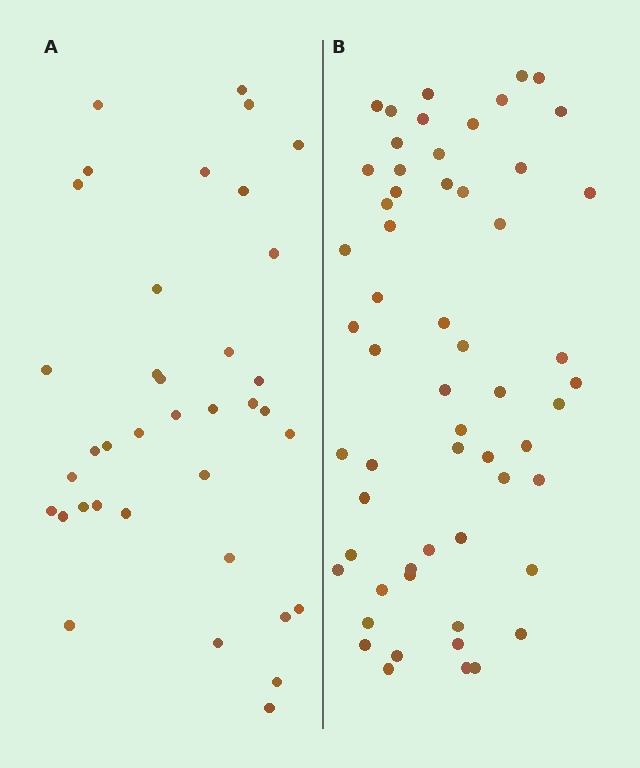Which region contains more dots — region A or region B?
Region B (the right region) has more dots.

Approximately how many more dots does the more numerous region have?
Region B has approximately 20 more dots than region A.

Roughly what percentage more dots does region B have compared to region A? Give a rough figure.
About 55% more.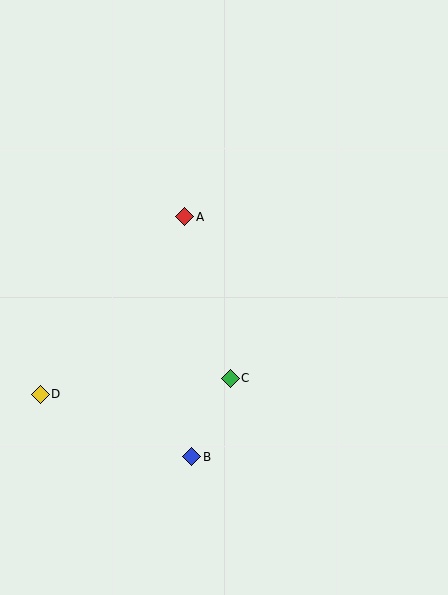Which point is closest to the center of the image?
Point C at (230, 378) is closest to the center.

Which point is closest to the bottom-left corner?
Point D is closest to the bottom-left corner.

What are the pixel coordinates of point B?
Point B is at (192, 457).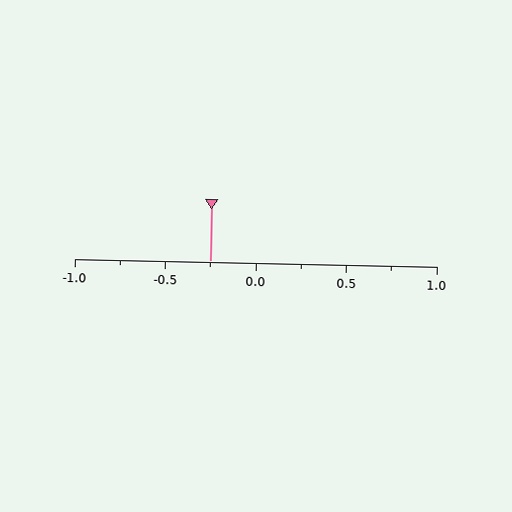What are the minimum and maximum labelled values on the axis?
The axis runs from -1.0 to 1.0.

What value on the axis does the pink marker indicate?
The marker indicates approximately -0.25.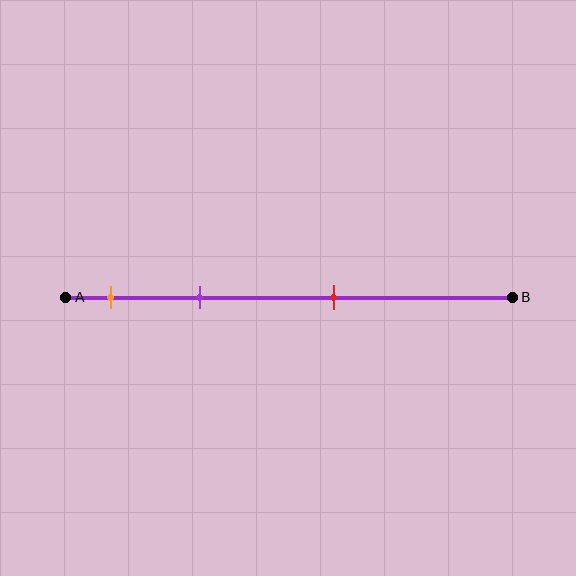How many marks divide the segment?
There are 3 marks dividing the segment.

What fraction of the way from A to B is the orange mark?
The orange mark is approximately 10% (0.1) of the way from A to B.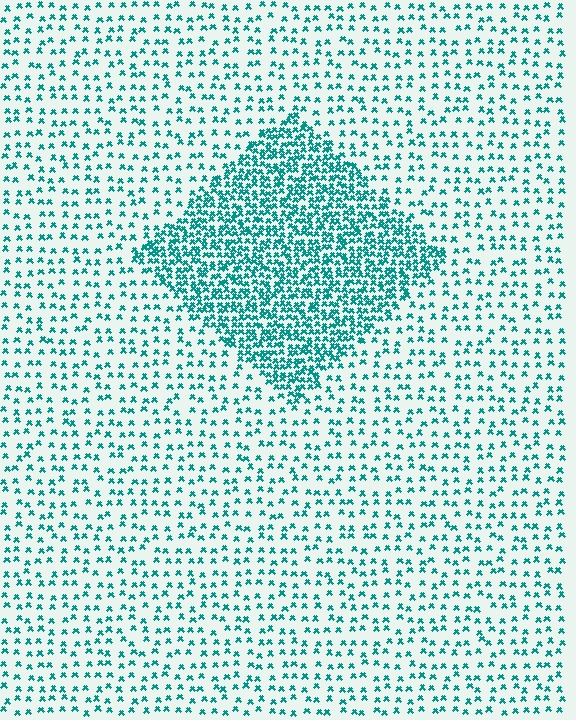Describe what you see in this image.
The image contains small teal elements arranged at two different densities. A diamond-shaped region is visible where the elements are more densely packed than the surrounding area.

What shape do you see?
I see a diamond.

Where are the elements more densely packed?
The elements are more densely packed inside the diamond boundary.